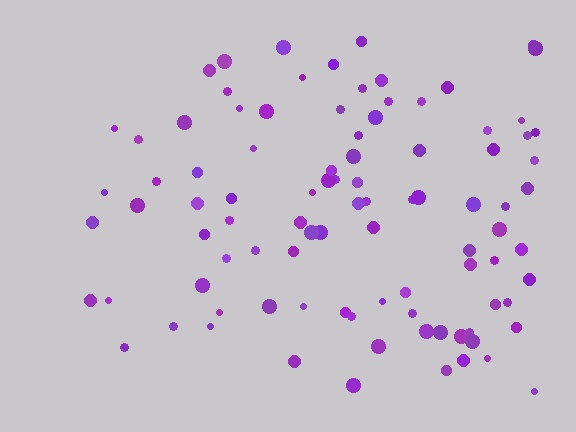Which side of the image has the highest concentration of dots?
The right.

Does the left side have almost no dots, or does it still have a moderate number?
Still a moderate number, just noticeably fewer than the right.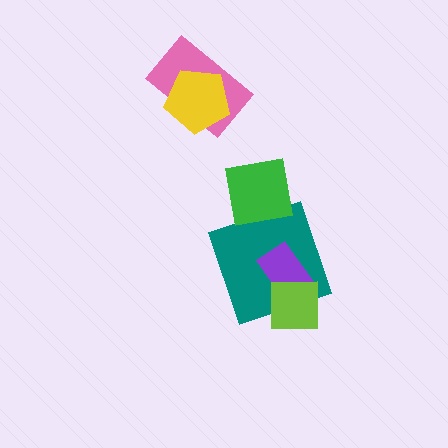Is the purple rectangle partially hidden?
Yes, it is partially covered by another shape.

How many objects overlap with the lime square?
2 objects overlap with the lime square.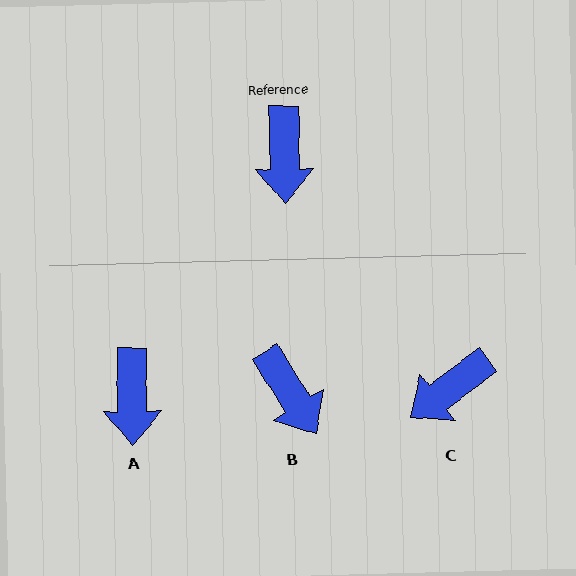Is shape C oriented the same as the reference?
No, it is off by about 54 degrees.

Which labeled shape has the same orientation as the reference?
A.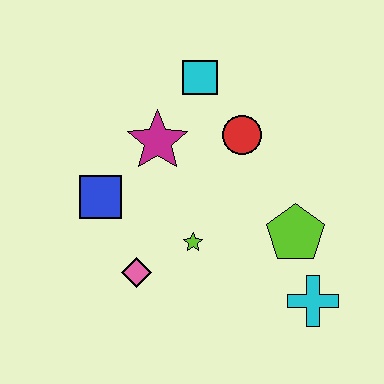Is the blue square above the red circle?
No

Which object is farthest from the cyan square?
The cyan cross is farthest from the cyan square.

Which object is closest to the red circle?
The cyan square is closest to the red circle.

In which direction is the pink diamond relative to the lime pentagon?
The pink diamond is to the left of the lime pentagon.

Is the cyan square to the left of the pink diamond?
No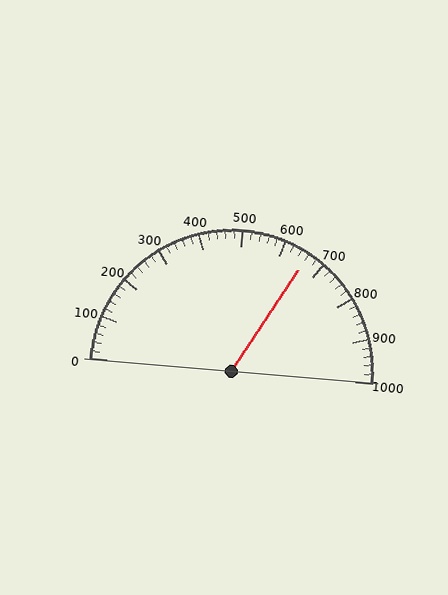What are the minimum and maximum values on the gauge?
The gauge ranges from 0 to 1000.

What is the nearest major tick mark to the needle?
The nearest major tick mark is 700.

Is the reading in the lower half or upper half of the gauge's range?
The reading is in the upper half of the range (0 to 1000).